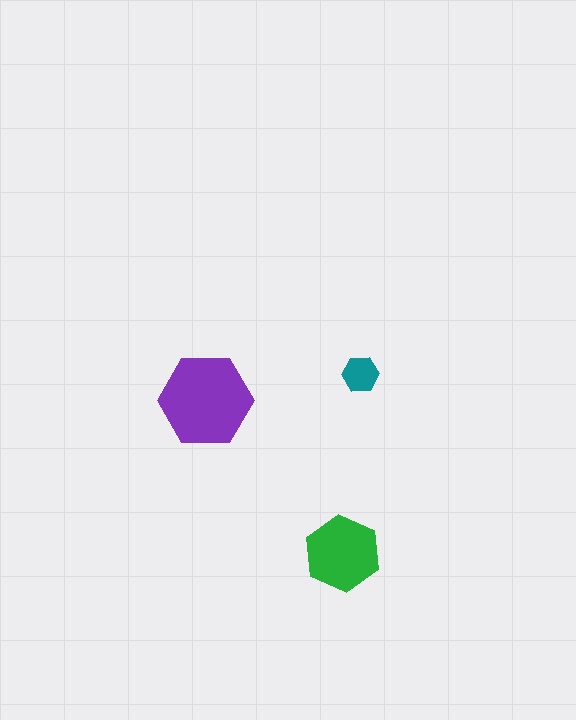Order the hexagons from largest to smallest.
the purple one, the green one, the teal one.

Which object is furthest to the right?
The teal hexagon is rightmost.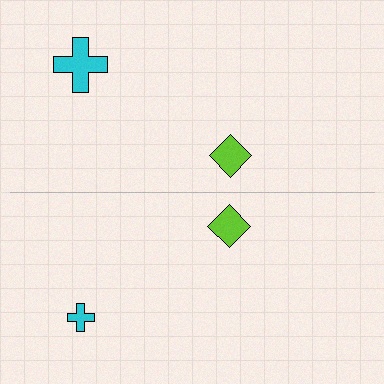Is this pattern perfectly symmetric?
No, the pattern is not perfectly symmetric. The cyan cross on the bottom side has a different size than its mirror counterpart.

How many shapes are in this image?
There are 4 shapes in this image.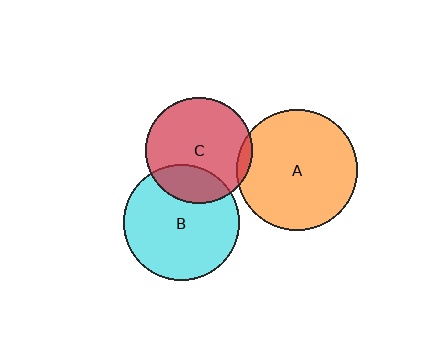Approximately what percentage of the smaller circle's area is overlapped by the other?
Approximately 25%.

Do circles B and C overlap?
Yes.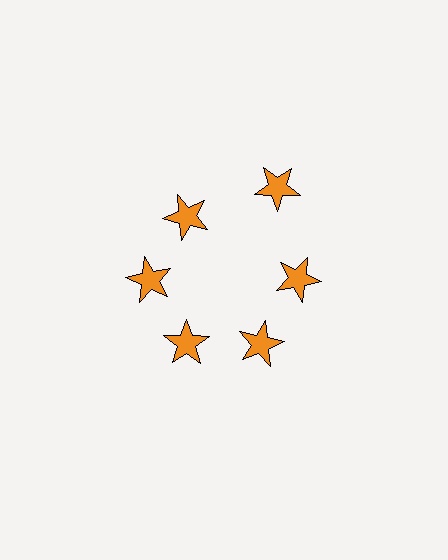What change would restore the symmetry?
The symmetry would be restored by moving it inward, back onto the ring so that all 6 stars sit at equal angles and equal distance from the center.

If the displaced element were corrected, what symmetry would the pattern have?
It would have 6-fold rotational symmetry — the pattern would map onto itself every 60 degrees.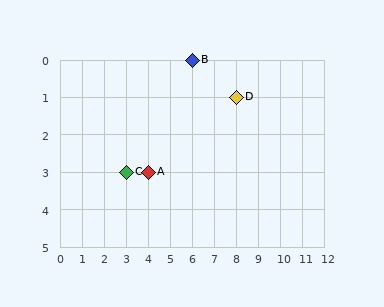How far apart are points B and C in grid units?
Points B and C are 3 columns and 3 rows apart (about 4.2 grid units diagonally).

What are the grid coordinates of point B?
Point B is at grid coordinates (6, 0).